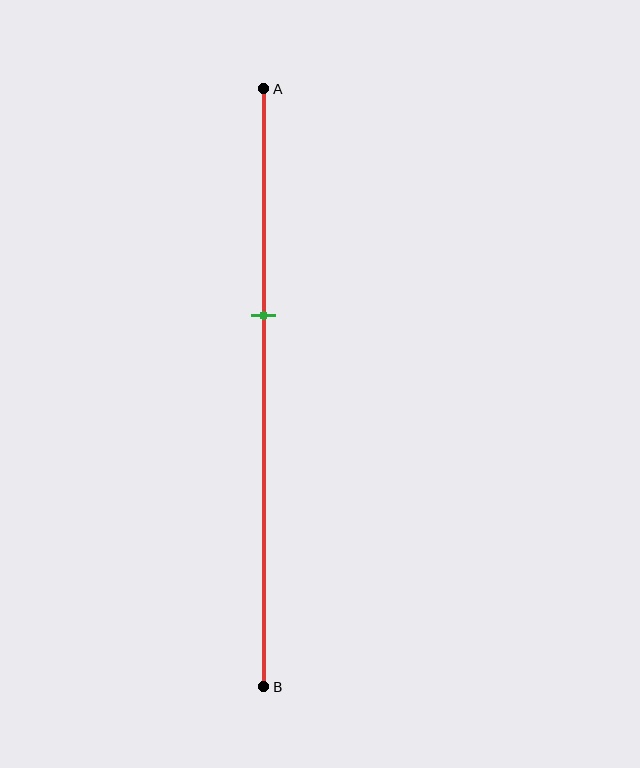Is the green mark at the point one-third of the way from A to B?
No, the mark is at about 40% from A, not at the 33% one-third point.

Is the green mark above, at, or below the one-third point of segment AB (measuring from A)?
The green mark is below the one-third point of segment AB.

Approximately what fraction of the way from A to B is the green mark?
The green mark is approximately 40% of the way from A to B.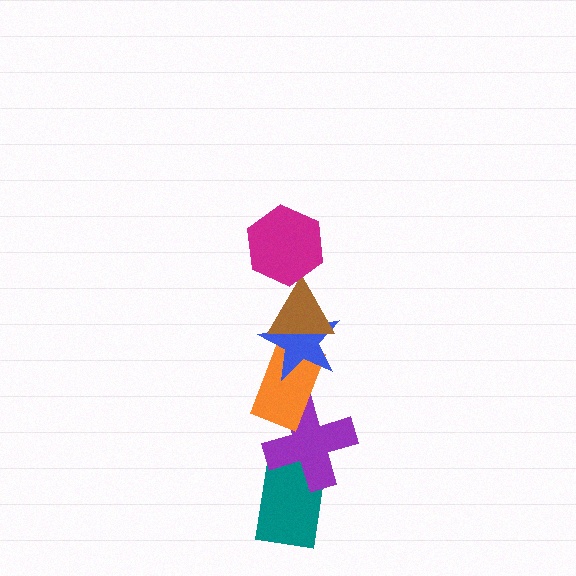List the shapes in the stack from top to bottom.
From top to bottom: the magenta hexagon, the brown triangle, the blue star, the orange rectangle, the purple cross, the teal rectangle.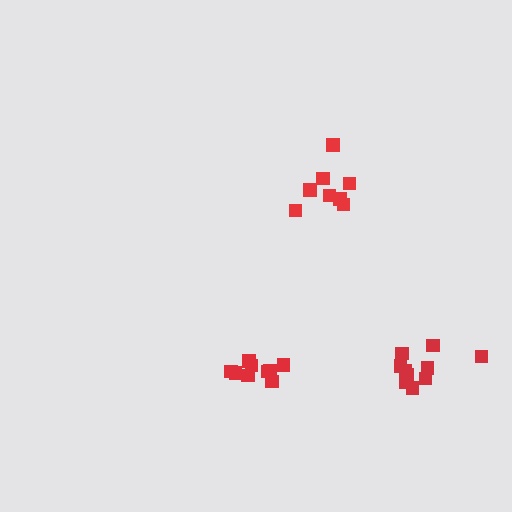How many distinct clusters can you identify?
There are 3 distinct clusters.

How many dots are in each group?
Group 1: 8 dots, Group 2: 10 dots, Group 3: 9 dots (27 total).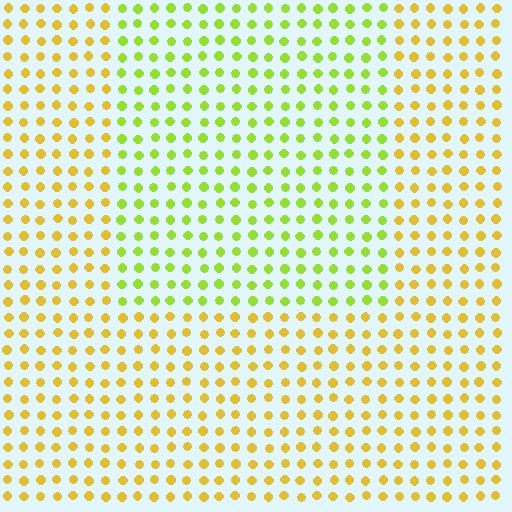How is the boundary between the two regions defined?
The boundary is defined purely by a slight shift in hue (about 38 degrees). Spacing, size, and orientation are identical on both sides.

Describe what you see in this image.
The image is filled with small yellow elements in a uniform arrangement. A rectangle-shaped region is visible where the elements are tinted to a slightly different hue, forming a subtle color boundary.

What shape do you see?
I see a rectangle.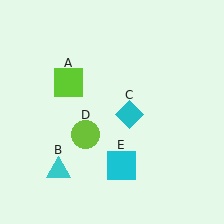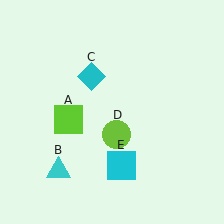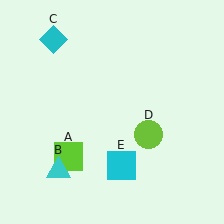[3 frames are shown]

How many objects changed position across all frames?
3 objects changed position: lime square (object A), cyan diamond (object C), lime circle (object D).